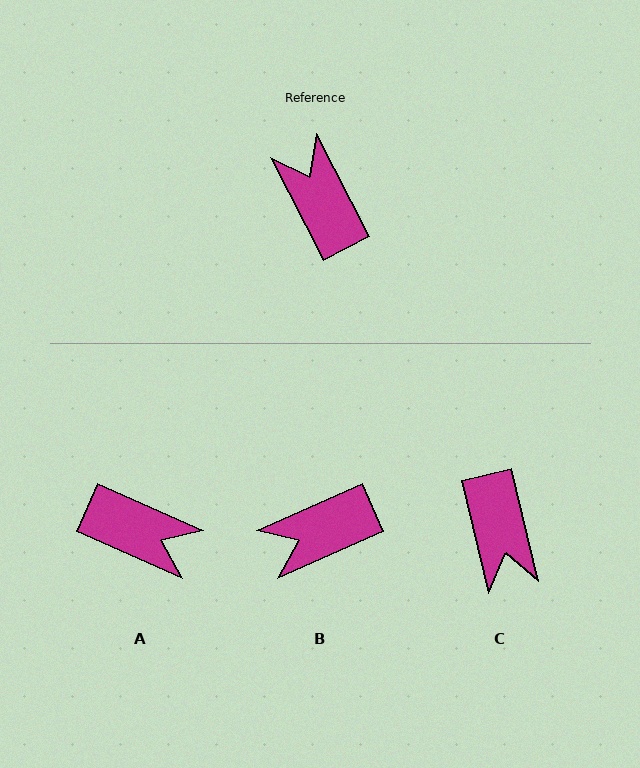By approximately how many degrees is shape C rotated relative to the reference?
Approximately 166 degrees counter-clockwise.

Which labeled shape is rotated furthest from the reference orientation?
C, about 166 degrees away.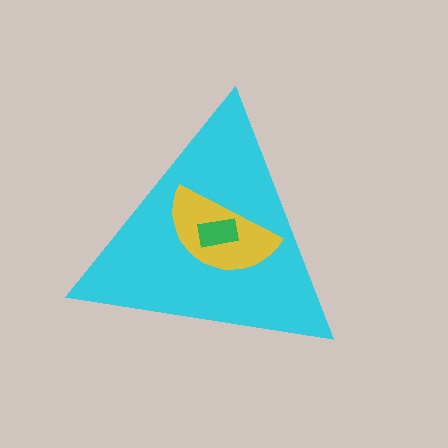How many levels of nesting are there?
3.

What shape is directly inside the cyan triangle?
The yellow semicircle.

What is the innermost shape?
The green rectangle.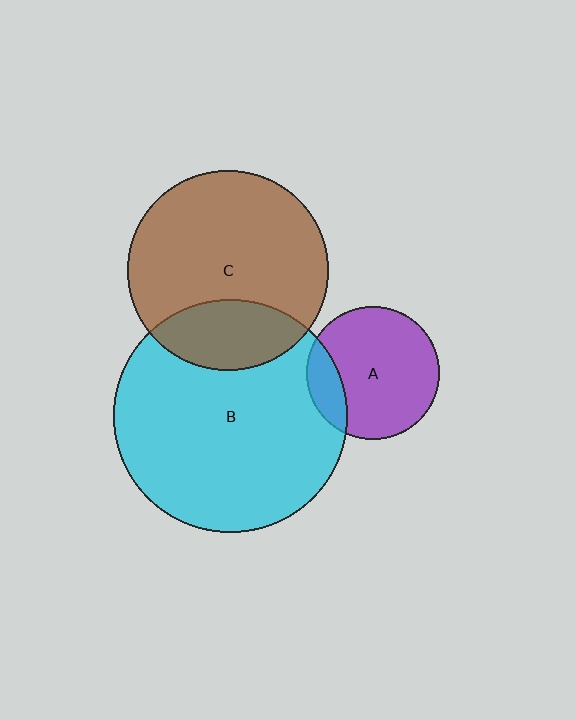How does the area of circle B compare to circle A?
Approximately 3.1 times.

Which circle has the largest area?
Circle B (cyan).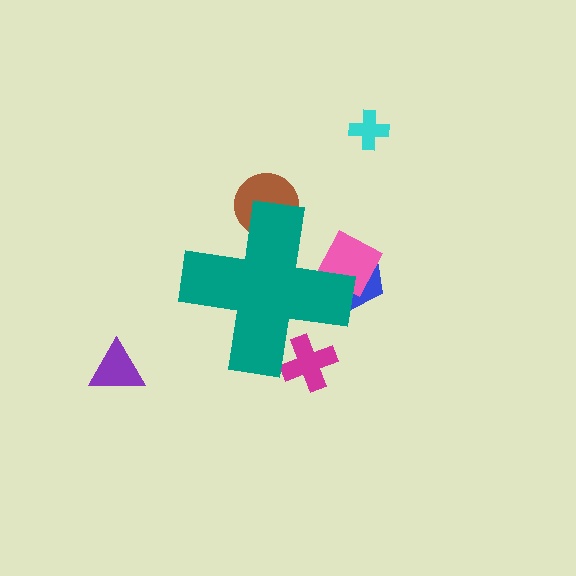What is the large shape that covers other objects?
A teal cross.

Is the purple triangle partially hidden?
No, the purple triangle is fully visible.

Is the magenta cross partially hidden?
Yes, the magenta cross is partially hidden behind the teal cross.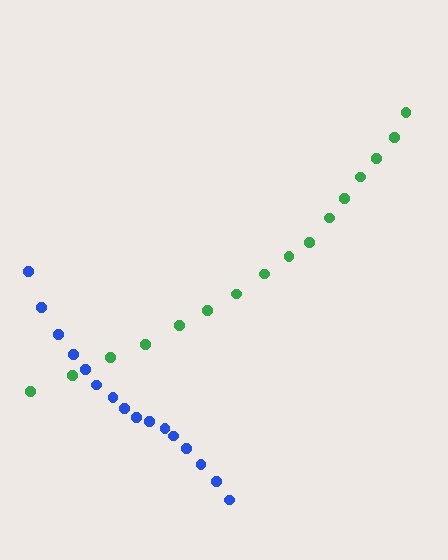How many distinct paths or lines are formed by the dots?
There are 2 distinct paths.